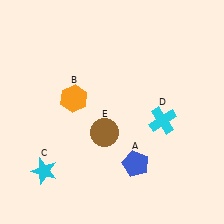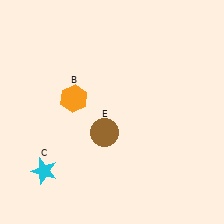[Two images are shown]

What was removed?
The blue pentagon (A), the cyan cross (D) were removed in Image 2.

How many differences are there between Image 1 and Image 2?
There are 2 differences between the two images.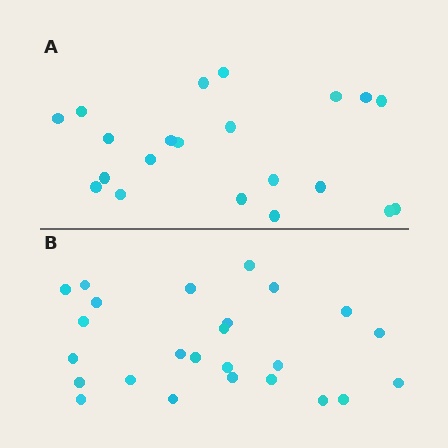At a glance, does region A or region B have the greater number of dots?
Region B (the bottom region) has more dots.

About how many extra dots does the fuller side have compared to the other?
Region B has about 4 more dots than region A.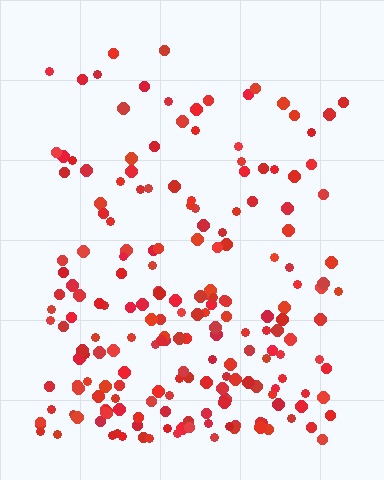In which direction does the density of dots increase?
From top to bottom, with the bottom side densest.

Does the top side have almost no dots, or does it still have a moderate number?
Still a moderate number, just noticeably fewer than the bottom.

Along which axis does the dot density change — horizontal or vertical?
Vertical.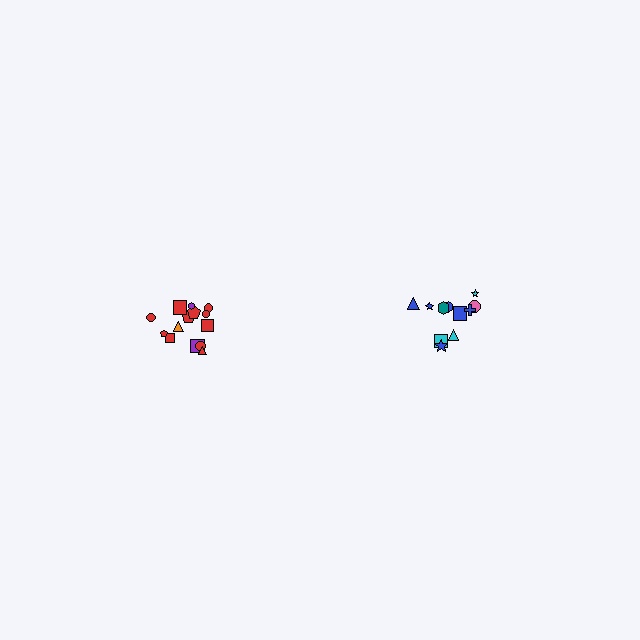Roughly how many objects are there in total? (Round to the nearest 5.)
Roughly 25 objects in total.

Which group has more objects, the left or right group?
The left group.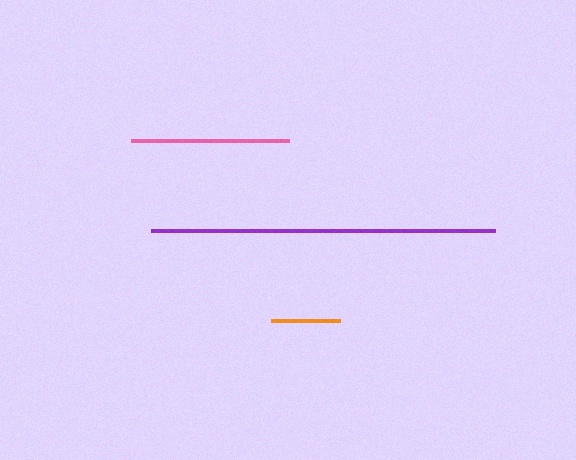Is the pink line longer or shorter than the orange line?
The pink line is longer than the orange line.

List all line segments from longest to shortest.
From longest to shortest: purple, pink, orange.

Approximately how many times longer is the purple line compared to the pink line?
The purple line is approximately 2.2 times the length of the pink line.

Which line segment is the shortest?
The orange line is the shortest at approximately 69 pixels.